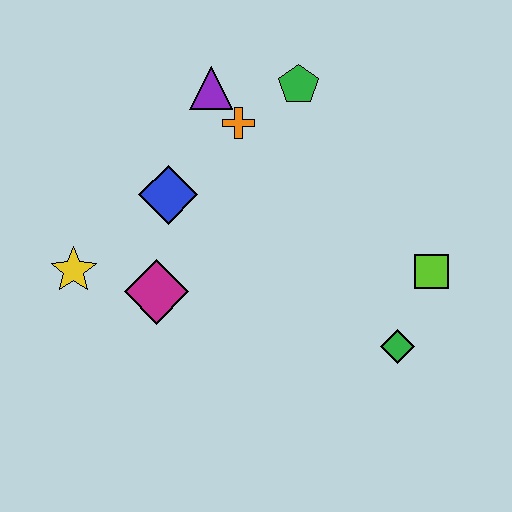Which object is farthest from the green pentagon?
The yellow star is farthest from the green pentagon.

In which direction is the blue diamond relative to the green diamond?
The blue diamond is to the left of the green diamond.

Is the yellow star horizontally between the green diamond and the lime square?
No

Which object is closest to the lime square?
The green diamond is closest to the lime square.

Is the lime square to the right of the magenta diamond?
Yes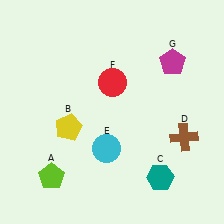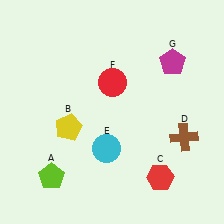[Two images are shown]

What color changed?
The hexagon (C) changed from teal in Image 1 to red in Image 2.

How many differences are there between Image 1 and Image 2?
There is 1 difference between the two images.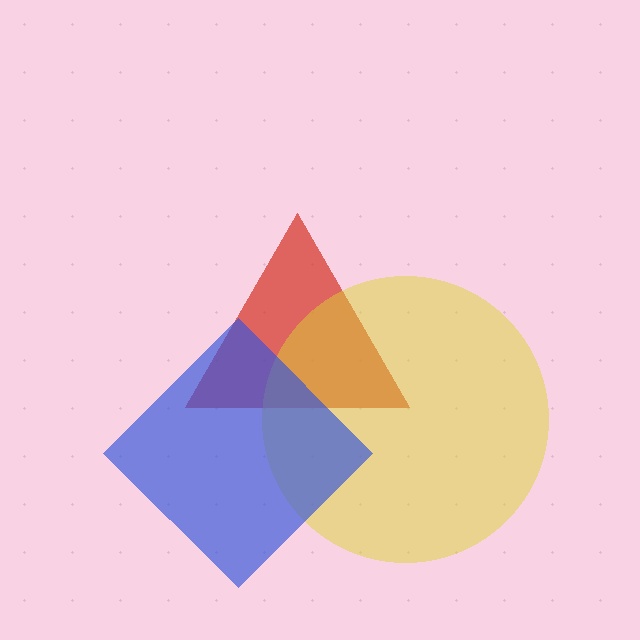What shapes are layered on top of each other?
The layered shapes are: a red triangle, a yellow circle, a blue diamond.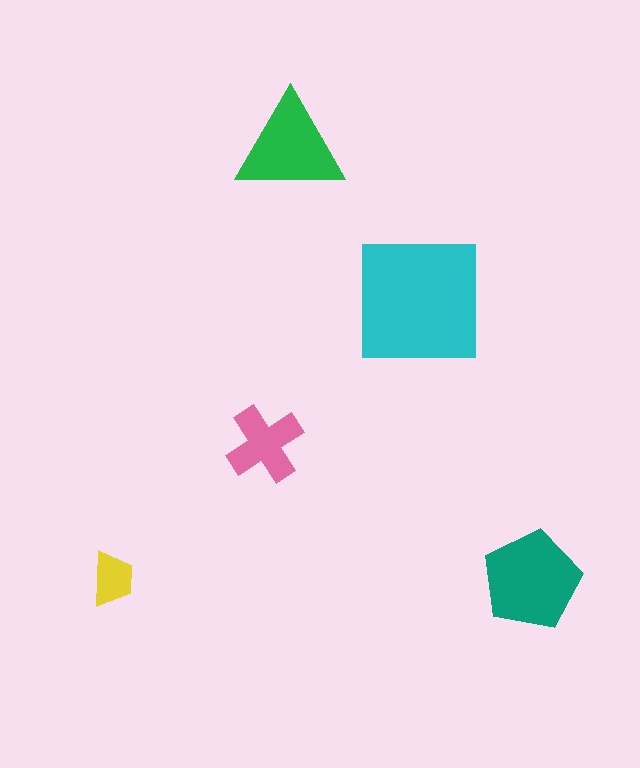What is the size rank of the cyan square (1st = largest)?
1st.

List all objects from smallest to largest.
The yellow trapezoid, the pink cross, the green triangle, the teal pentagon, the cyan square.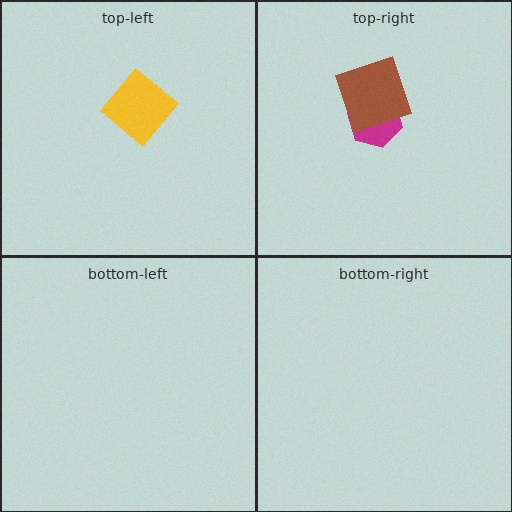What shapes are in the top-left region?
The yellow diamond.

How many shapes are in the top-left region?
1.